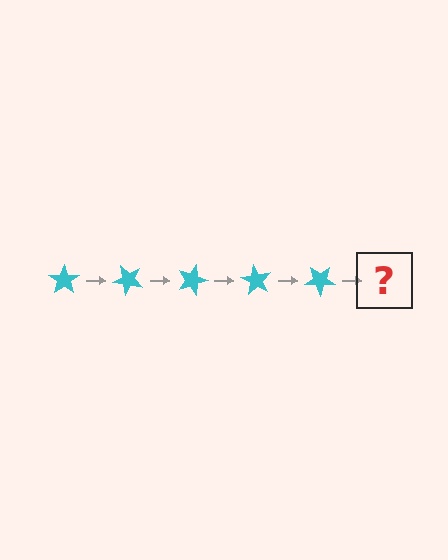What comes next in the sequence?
The next element should be a cyan star rotated 225 degrees.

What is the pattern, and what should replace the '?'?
The pattern is that the star rotates 45 degrees each step. The '?' should be a cyan star rotated 225 degrees.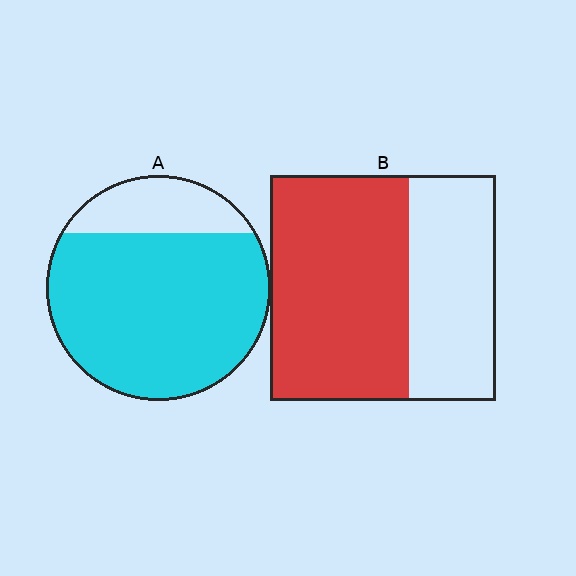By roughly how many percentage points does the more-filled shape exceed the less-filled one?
By roughly 20 percentage points (A over B).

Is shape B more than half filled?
Yes.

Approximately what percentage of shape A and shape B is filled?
A is approximately 80% and B is approximately 60%.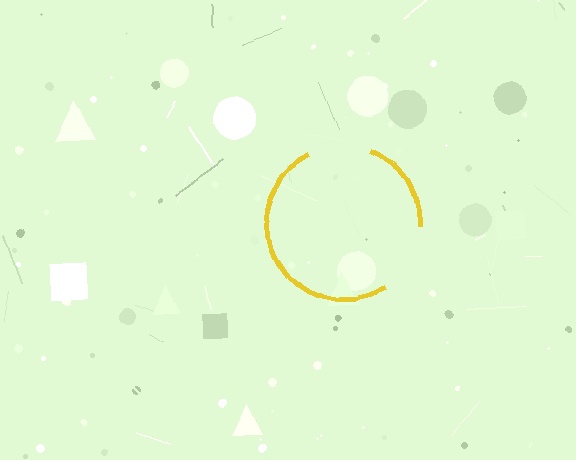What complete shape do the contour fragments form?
The contour fragments form a circle.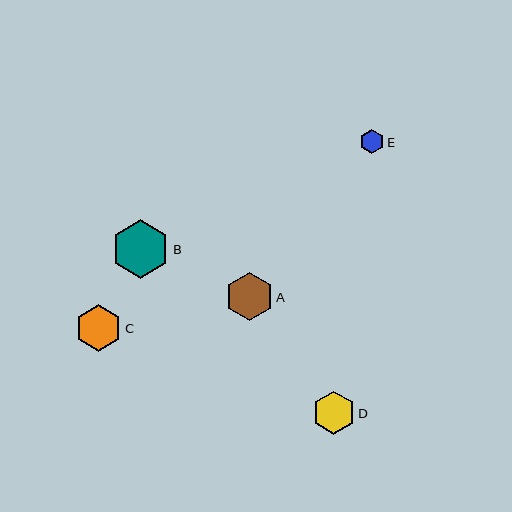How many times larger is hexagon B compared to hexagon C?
Hexagon B is approximately 1.3 times the size of hexagon C.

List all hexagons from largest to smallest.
From largest to smallest: B, A, C, D, E.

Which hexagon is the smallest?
Hexagon E is the smallest with a size of approximately 24 pixels.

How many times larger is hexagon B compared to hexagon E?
Hexagon B is approximately 2.5 times the size of hexagon E.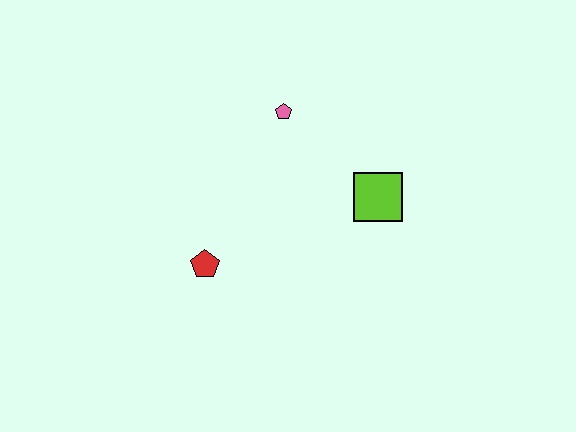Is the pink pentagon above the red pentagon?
Yes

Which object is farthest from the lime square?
The red pentagon is farthest from the lime square.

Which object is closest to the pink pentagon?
The lime square is closest to the pink pentagon.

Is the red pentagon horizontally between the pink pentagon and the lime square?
No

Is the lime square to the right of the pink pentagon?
Yes